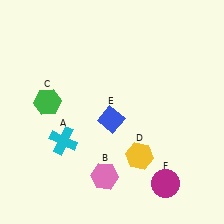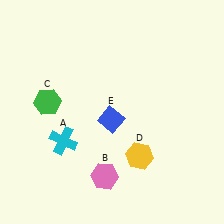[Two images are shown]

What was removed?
The magenta circle (F) was removed in Image 2.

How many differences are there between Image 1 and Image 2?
There is 1 difference between the two images.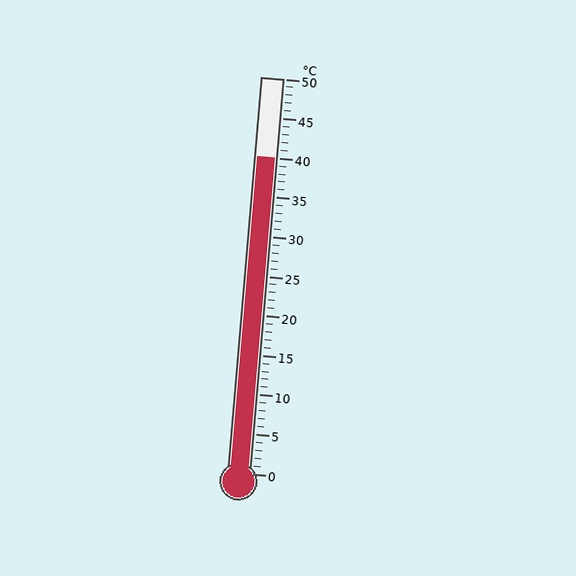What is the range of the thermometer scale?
The thermometer scale ranges from 0°C to 50°C.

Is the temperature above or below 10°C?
The temperature is above 10°C.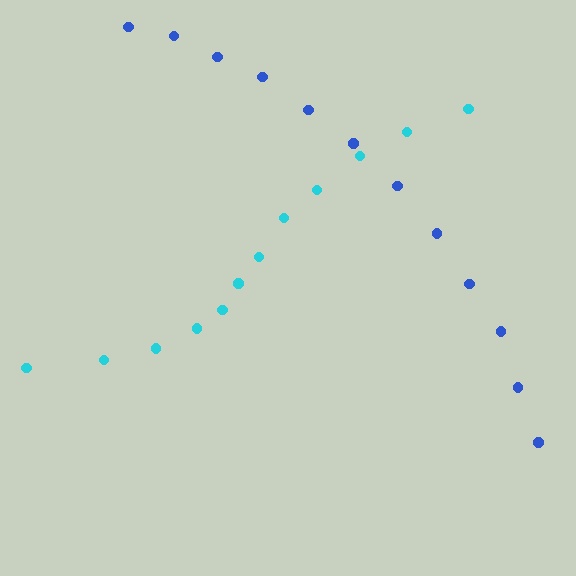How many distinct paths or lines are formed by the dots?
There are 2 distinct paths.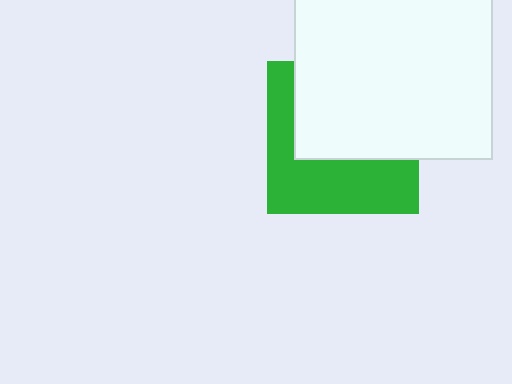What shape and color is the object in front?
The object in front is a white square.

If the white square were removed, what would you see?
You would see the complete green square.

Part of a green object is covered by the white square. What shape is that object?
It is a square.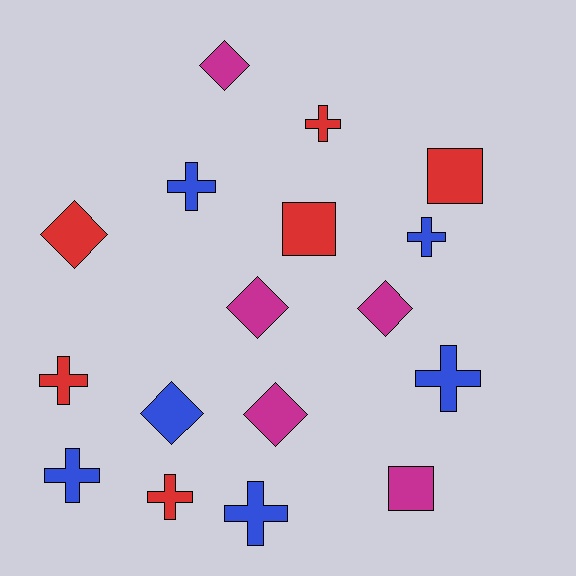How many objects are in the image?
There are 17 objects.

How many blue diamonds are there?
There is 1 blue diamond.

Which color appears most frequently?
Blue, with 6 objects.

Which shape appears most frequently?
Cross, with 8 objects.